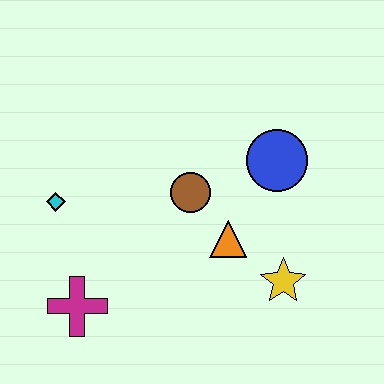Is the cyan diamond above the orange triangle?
Yes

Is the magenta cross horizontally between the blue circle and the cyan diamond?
Yes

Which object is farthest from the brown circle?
The magenta cross is farthest from the brown circle.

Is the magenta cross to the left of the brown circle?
Yes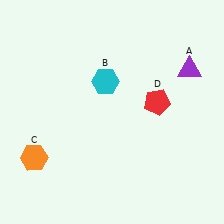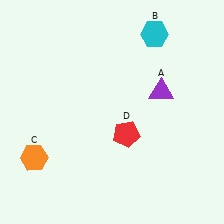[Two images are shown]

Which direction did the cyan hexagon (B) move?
The cyan hexagon (B) moved right.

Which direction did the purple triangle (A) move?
The purple triangle (A) moved left.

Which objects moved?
The objects that moved are: the purple triangle (A), the cyan hexagon (B), the red pentagon (D).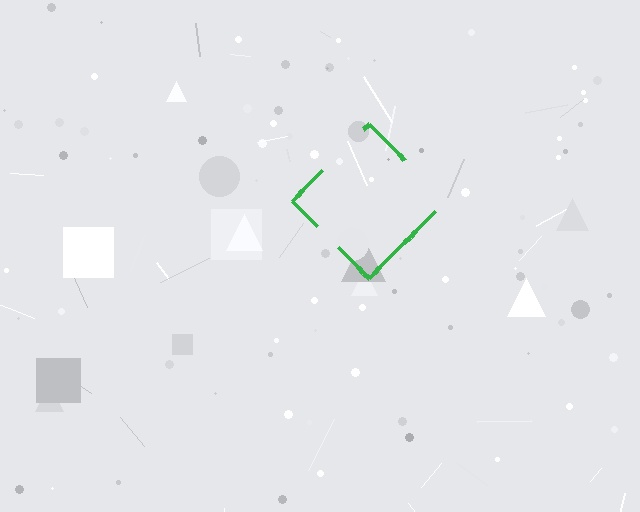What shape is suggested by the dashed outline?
The dashed outline suggests a diamond.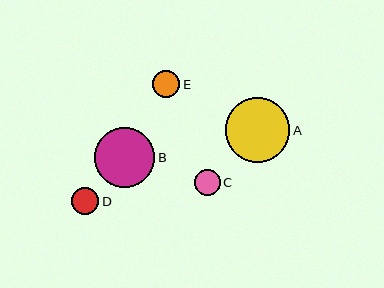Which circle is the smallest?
Circle C is the smallest with a size of approximately 26 pixels.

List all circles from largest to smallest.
From largest to smallest: A, B, D, E, C.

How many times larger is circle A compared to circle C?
Circle A is approximately 2.5 times the size of circle C.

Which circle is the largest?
Circle A is the largest with a size of approximately 64 pixels.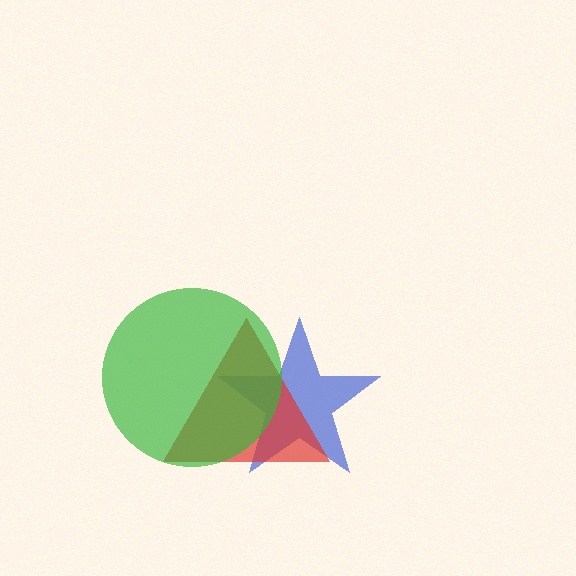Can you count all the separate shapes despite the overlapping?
Yes, there are 3 separate shapes.